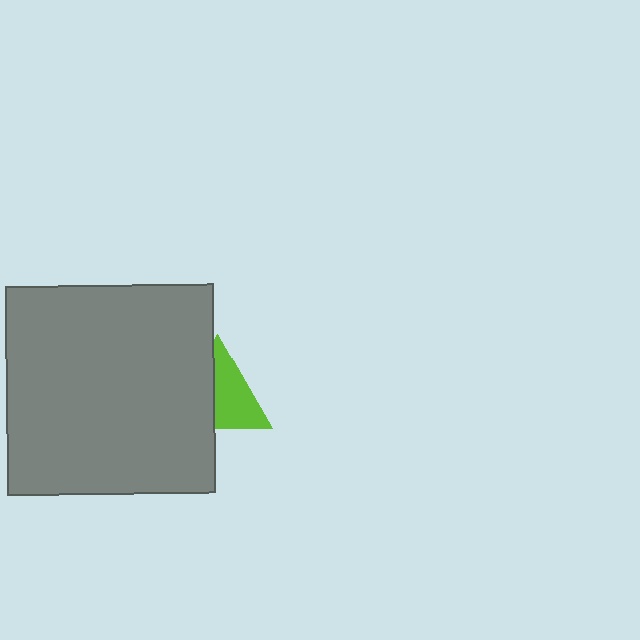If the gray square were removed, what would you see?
You would see the complete lime triangle.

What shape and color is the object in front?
The object in front is a gray square.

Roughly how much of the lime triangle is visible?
About half of it is visible (roughly 57%).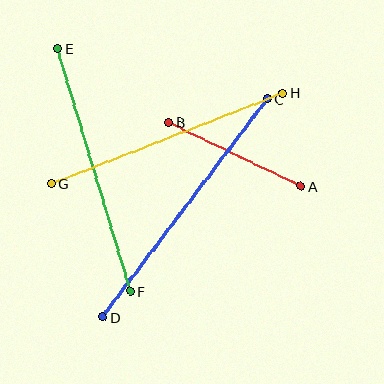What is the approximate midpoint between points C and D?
The midpoint is at approximately (185, 208) pixels.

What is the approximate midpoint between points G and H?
The midpoint is at approximately (167, 138) pixels.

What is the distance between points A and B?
The distance is approximately 147 pixels.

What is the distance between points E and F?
The distance is approximately 253 pixels.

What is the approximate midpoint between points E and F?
The midpoint is at approximately (94, 170) pixels.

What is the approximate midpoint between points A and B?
The midpoint is at approximately (235, 154) pixels.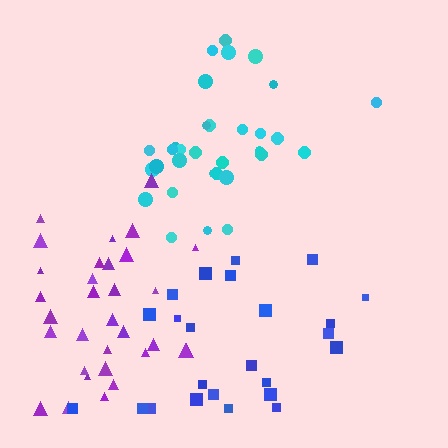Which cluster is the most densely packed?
Cyan.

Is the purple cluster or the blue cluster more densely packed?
Purple.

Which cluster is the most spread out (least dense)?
Blue.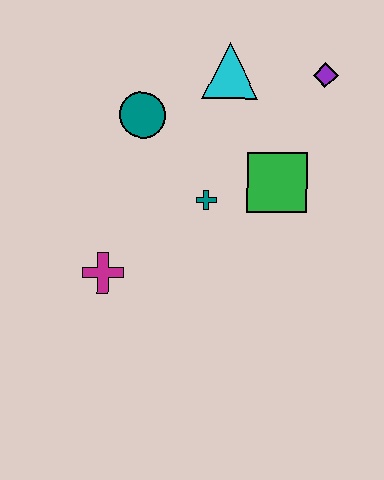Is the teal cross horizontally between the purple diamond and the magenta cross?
Yes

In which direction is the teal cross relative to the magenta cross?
The teal cross is to the right of the magenta cross.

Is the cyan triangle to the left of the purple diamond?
Yes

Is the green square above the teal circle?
No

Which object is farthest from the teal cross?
The purple diamond is farthest from the teal cross.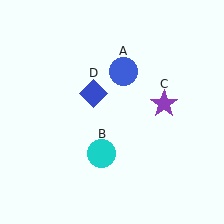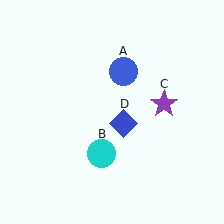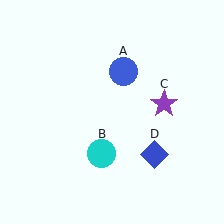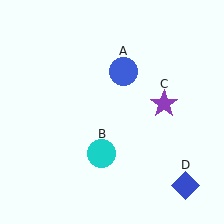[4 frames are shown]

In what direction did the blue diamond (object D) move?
The blue diamond (object D) moved down and to the right.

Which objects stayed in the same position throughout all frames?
Blue circle (object A) and cyan circle (object B) and purple star (object C) remained stationary.